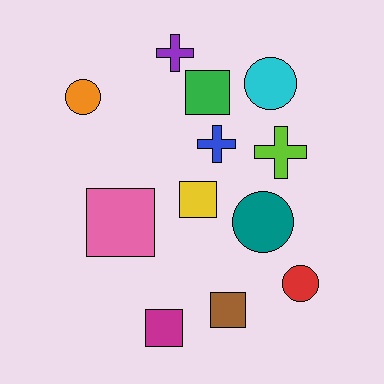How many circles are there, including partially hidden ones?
There are 4 circles.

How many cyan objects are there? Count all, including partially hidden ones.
There is 1 cyan object.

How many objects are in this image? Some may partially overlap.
There are 12 objects.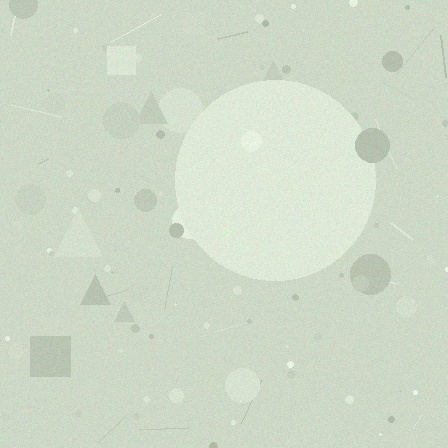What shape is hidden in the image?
A circle is hidden in the image.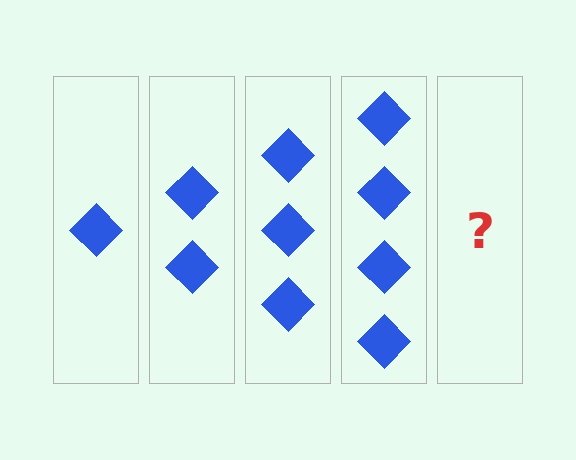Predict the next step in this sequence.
The next step is 5 diamonds.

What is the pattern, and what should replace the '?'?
The pattern is that each step adds one more diamond. The '?' should be 5 diamonds.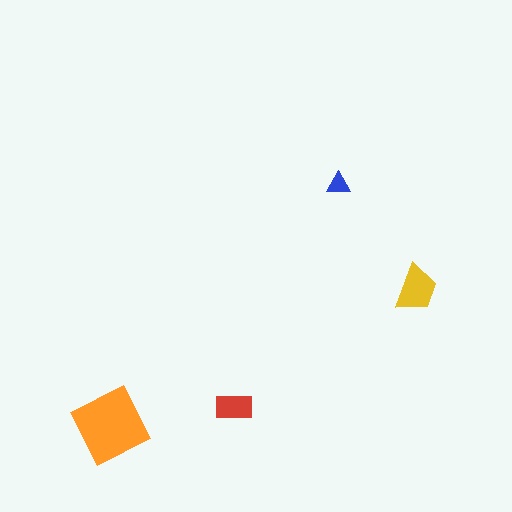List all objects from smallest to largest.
The blue triangle, the red rectangle, the yellow trapezoid, the orange square.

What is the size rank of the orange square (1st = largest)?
1st.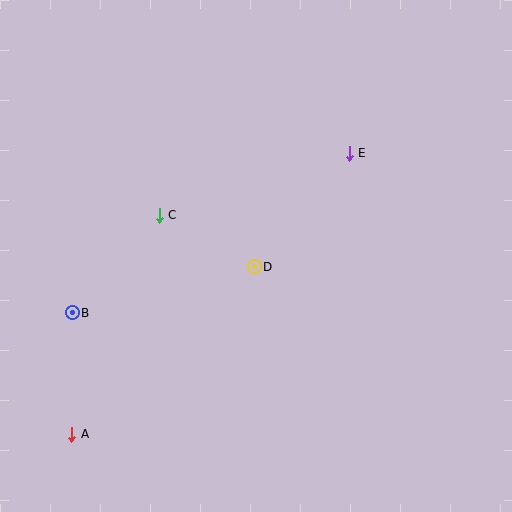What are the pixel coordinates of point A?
Point A is at (72, 434).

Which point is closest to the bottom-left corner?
Point A is closest to the bottom-left corner.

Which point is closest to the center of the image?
Point D at (254, 267) is closest to the center.